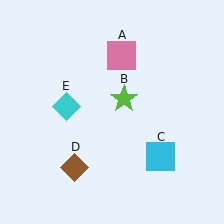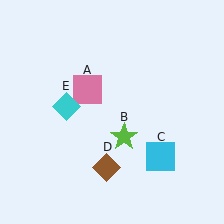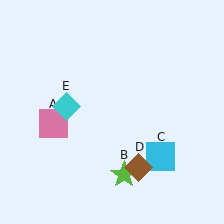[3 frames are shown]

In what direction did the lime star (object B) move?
The lime star (object B) moved down.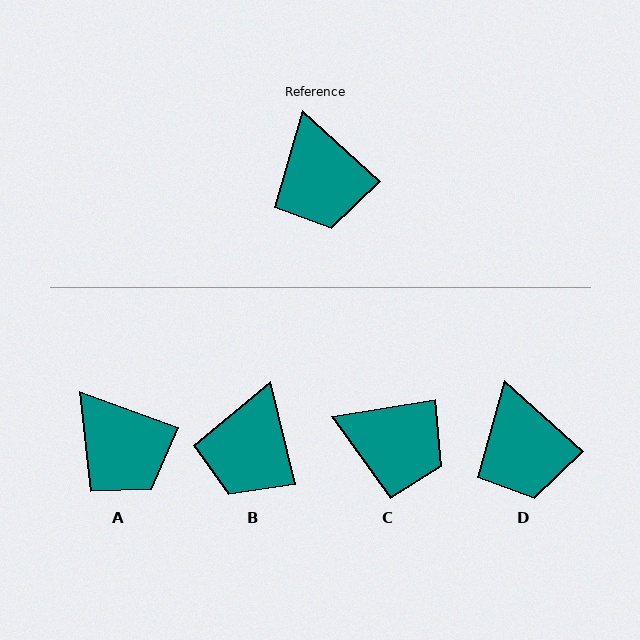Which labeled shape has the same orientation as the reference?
D.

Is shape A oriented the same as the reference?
No, it is off by about 22 degrees.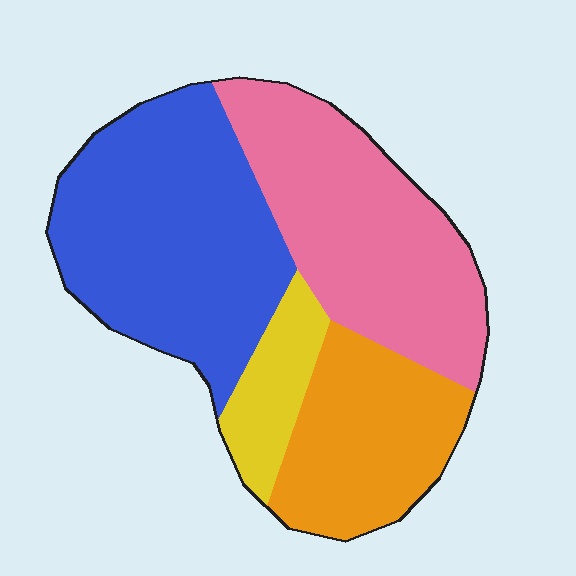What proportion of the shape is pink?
Pink covers roughly 30% of the shape.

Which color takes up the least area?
Yellow, at roughly 10%.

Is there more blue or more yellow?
Blue.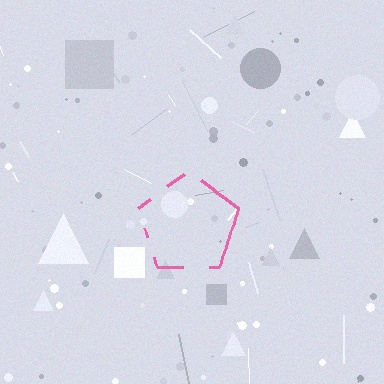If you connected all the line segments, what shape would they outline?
They would outline a pentagon.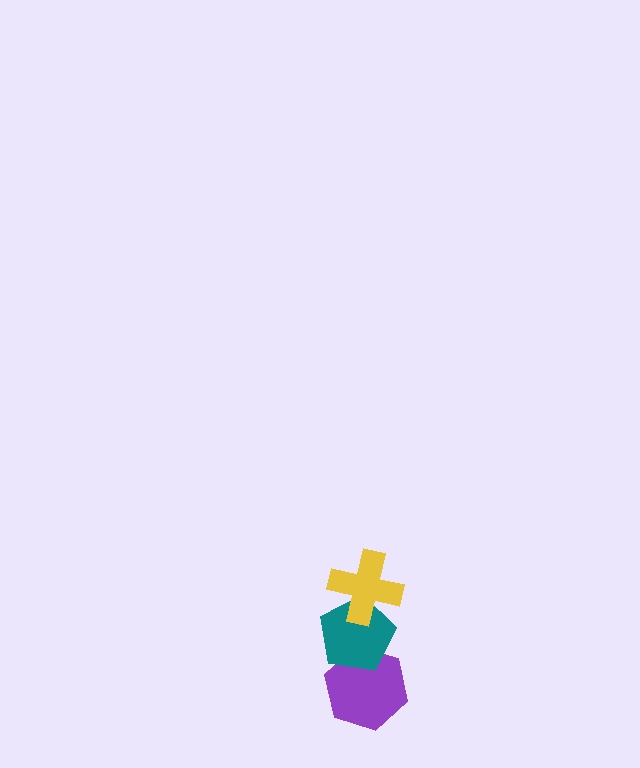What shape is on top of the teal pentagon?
The yellow cross is on top of the teal pentagon.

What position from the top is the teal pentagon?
The teal pentagon is 2nd from the top.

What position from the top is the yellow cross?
The yellow cross is 1st from the top.